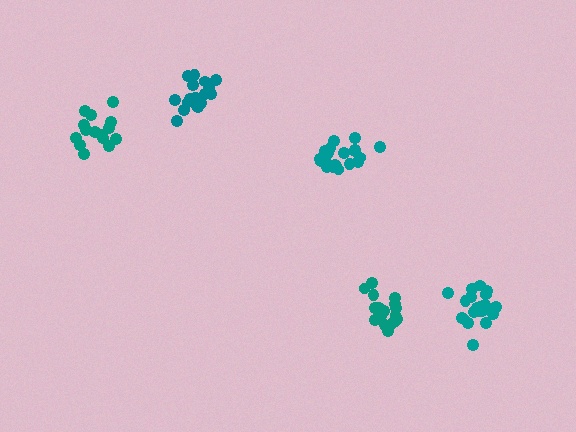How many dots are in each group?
Group 1: 15 dots, Group 2: 21 dots, Group 3: 21 dots, Group 4: 19 dots, Group 5: 17 dots (93 total).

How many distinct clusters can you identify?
There are 5 distinct clusters.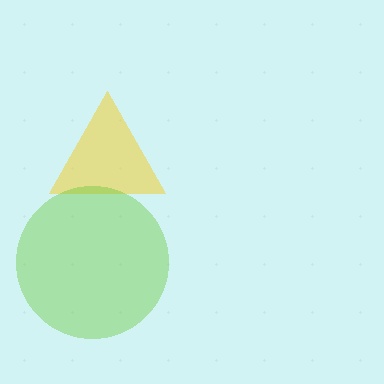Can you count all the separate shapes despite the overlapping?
Yes, there are 2 separate shapes.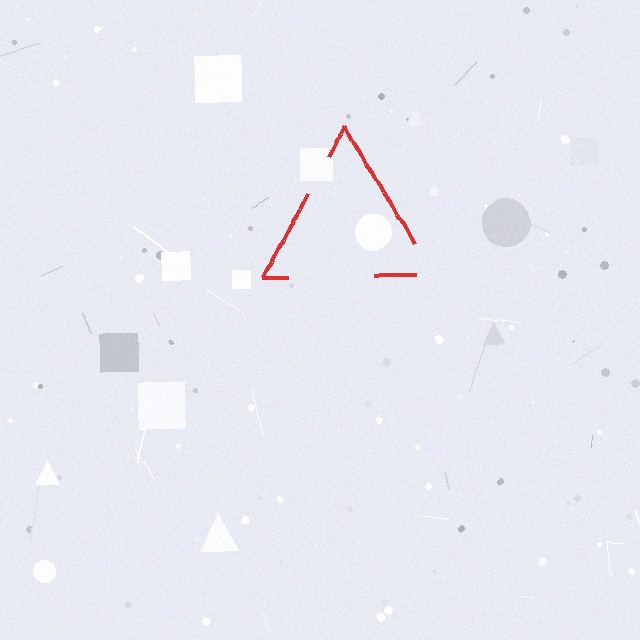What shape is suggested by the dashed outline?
The dashed outline suggests a triangle.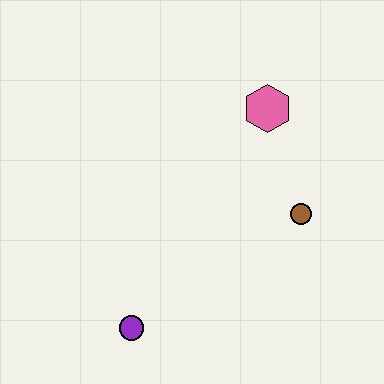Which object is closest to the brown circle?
The pink hexagon is closest to the brown circle.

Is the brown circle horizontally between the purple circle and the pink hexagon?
No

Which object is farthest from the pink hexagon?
The purple circle is farthest from the pink hexagon.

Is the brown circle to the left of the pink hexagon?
No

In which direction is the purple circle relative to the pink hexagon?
The purple circle is below the pink hexagon.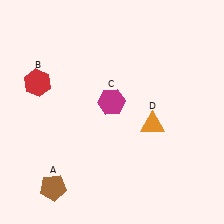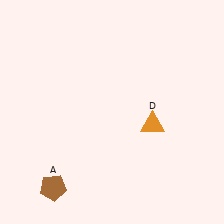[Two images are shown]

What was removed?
The red hexagon (B), the magenta hexagon (C) were removed in Image 2.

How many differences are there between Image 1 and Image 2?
There are 2 differences between the two images.